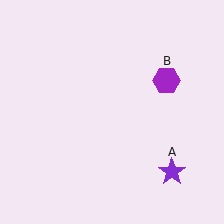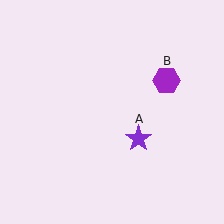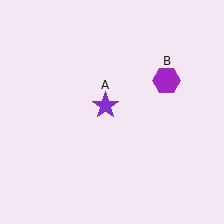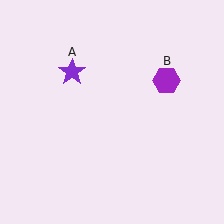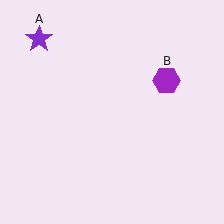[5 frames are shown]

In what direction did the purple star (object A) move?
The purple star (object A) moved up and to the left.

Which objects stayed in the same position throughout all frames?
Purple hexagon (object B) remained stationary.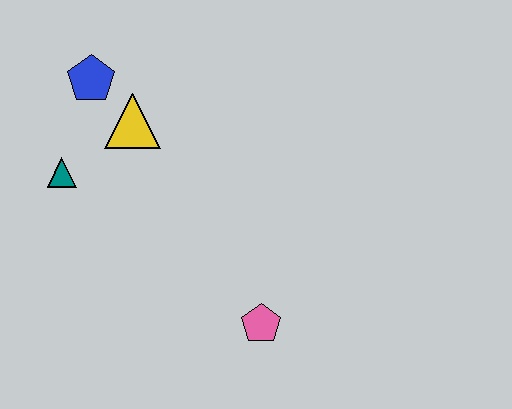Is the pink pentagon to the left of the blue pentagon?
No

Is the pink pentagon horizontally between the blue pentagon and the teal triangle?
No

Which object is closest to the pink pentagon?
The yellow triangle is closest to the pink pentagon.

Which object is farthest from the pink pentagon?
The blue pentagon is farthest from the pink pentagon.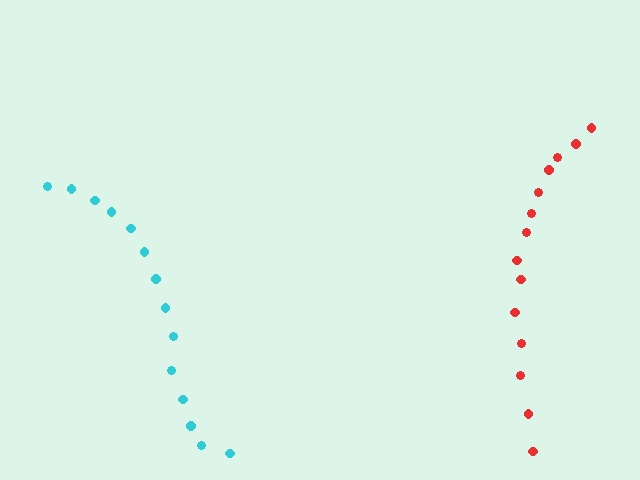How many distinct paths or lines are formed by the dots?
There are 2 distinct paths.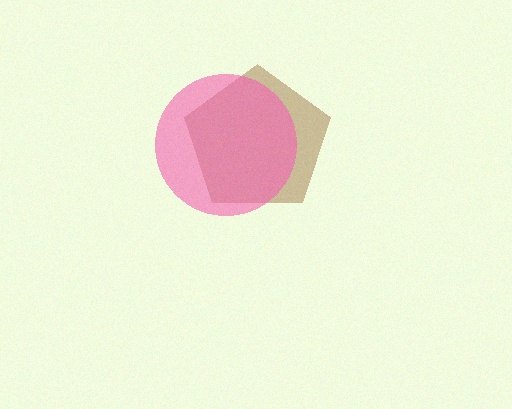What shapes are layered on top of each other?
The layered shapes are: a brown pentagon, a pink circle.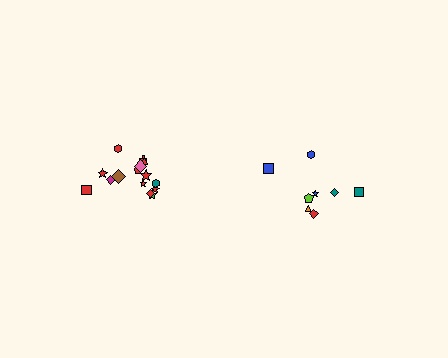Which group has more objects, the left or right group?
The left group.